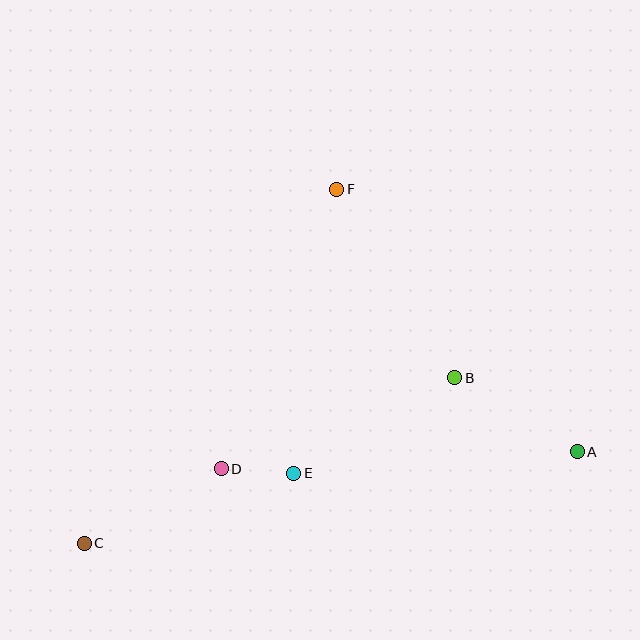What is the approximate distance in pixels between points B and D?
The distance between B and D is approximately 250 pixels.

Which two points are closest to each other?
Points D and E are closest to each other.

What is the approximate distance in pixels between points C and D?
The distance between C and D is approximately 156 pixels.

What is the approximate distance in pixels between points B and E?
The distance between B and E is approximately 187 pixels.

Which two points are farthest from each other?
Points A and C are farthest from each other.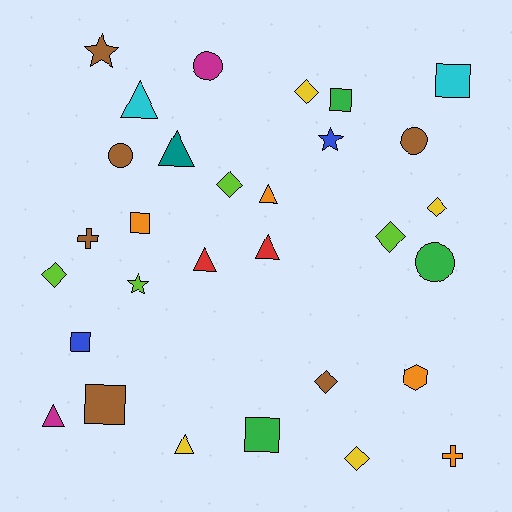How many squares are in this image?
There are 6 squares.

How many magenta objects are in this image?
There are 2 magenta objects.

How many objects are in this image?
There are 30 objects.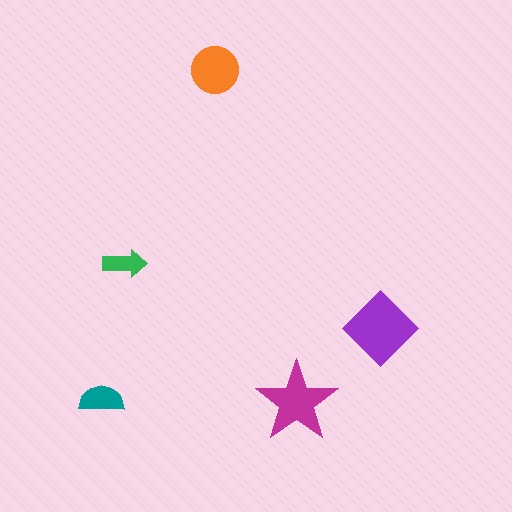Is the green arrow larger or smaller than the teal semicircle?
Smaller.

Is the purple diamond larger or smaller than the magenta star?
Larger.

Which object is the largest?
The purple diamond.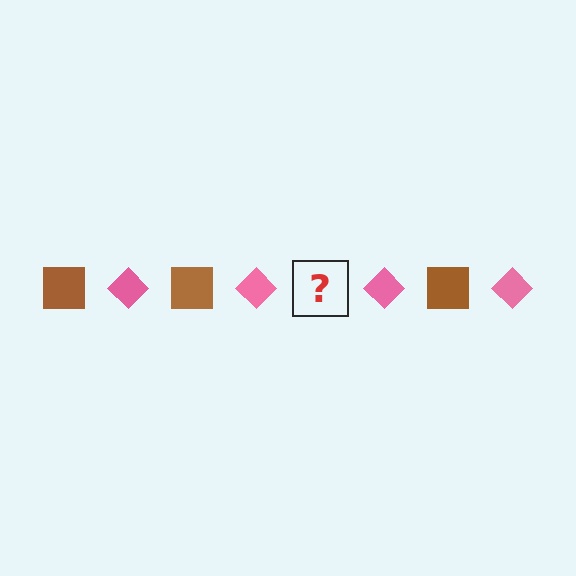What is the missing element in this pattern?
The missing element is a brown square.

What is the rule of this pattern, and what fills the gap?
The rule is that the pattern alternates between brown square and pink diamond. The gap should be filled with a brown square.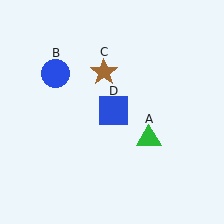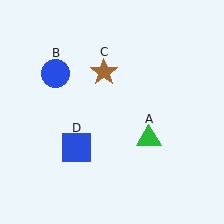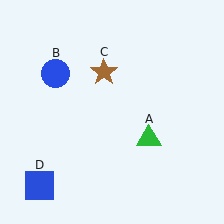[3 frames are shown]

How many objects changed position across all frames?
1 object changed position: blue square (object D).